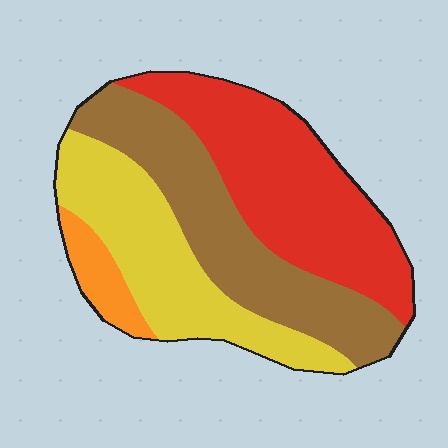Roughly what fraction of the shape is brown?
Brown covers around 30% of the shape.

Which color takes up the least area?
Orange, at roughly 5%.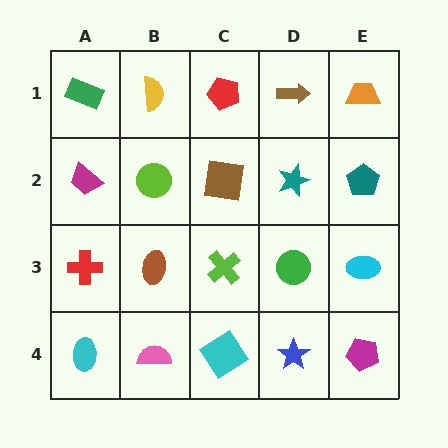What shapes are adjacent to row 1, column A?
A magenta trapezoid (row 2, column A), a yellow semicircle (row 1, column B).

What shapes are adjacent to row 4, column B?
A brown ellipse (row 3, column B), a cyan ellipse (row 4, column A), a cyan diamond (row 4, column C).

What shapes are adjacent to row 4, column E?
A cyan ellipse (row 3, column E), a blue star (row 4, column D).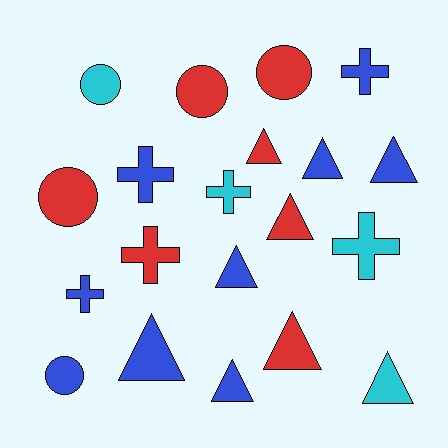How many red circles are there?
There are 3 red circles.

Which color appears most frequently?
Blue, with 9 objects.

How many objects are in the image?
There are 20 objects.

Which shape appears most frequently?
Triangle, with 9 objects.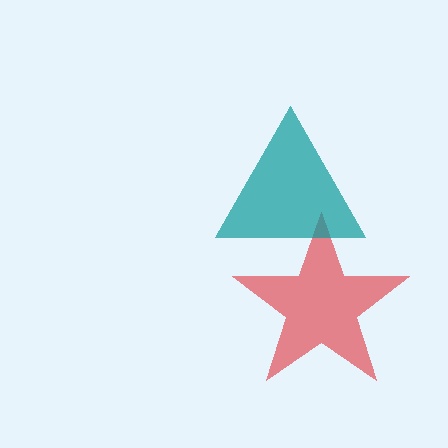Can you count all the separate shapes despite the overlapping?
Yes, there are 2 separate shapes.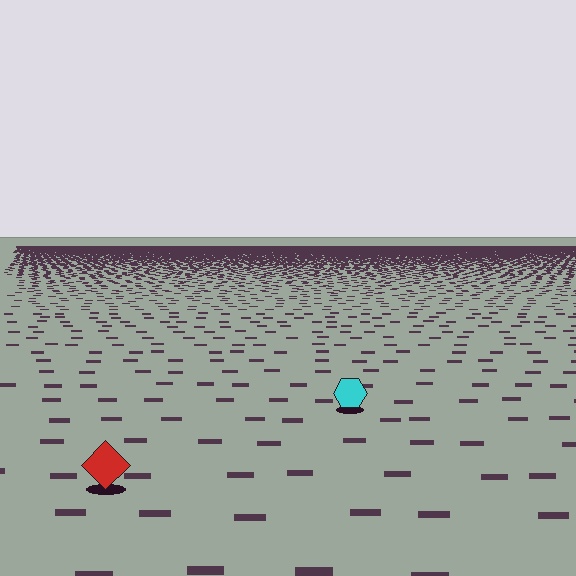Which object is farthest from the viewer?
The cyan hexagon is farthest from the viewer. It appears smaller and the ground texture around it is denser.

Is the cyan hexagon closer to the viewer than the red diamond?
No. The red diamond is closer — you can tell from the texture gradient: the ground texture is coarser near it.